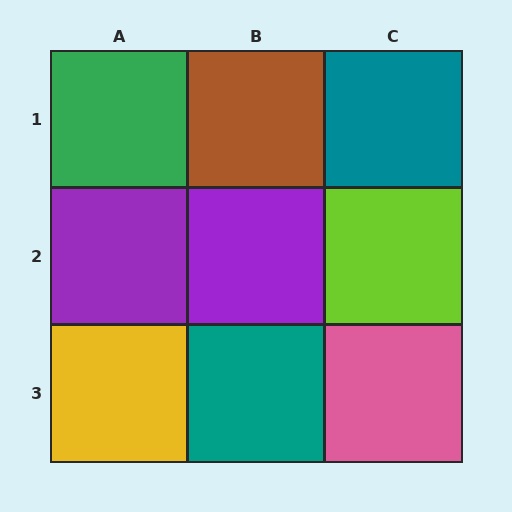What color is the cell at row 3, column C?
Pink.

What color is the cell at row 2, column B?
Purple.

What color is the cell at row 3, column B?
Teal.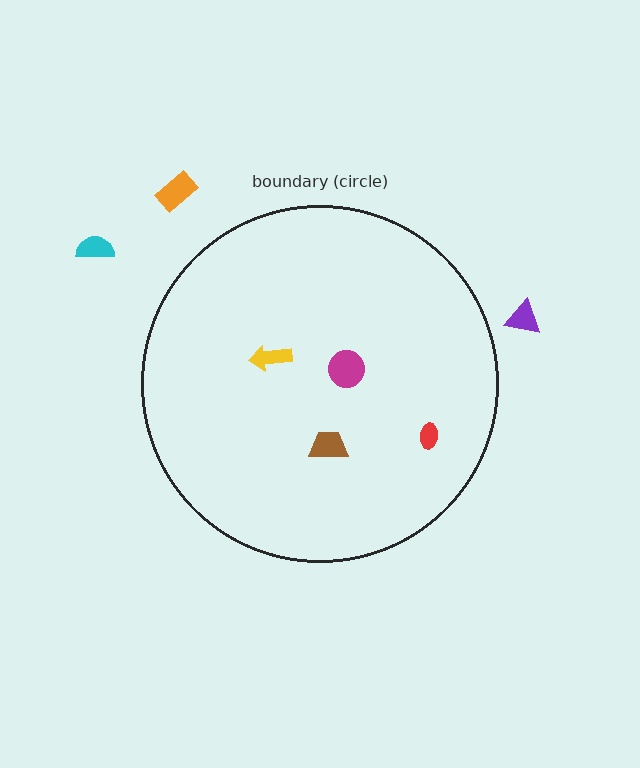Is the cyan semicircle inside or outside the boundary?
Outside.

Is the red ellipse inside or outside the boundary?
Inside.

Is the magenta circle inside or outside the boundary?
Inside.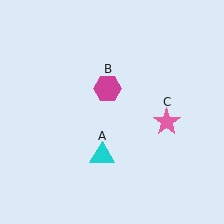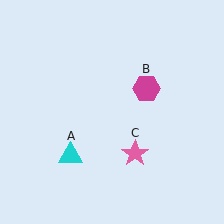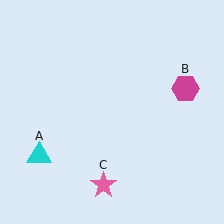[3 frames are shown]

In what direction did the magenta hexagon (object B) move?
The magenta hexagon (object B) moved right.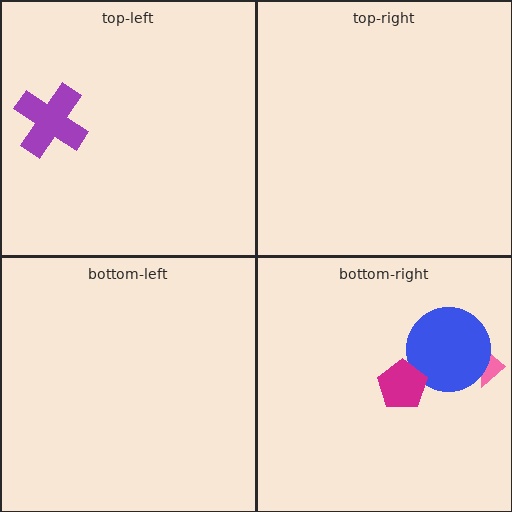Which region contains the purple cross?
The top-left region.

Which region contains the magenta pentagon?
The bottom-right region.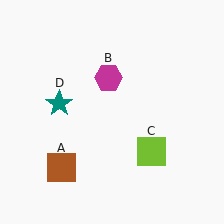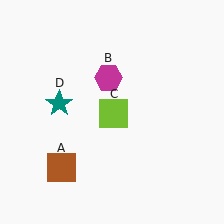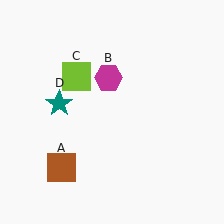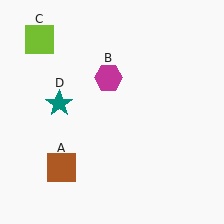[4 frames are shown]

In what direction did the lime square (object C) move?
The lime square (object C) moved up and to the left.